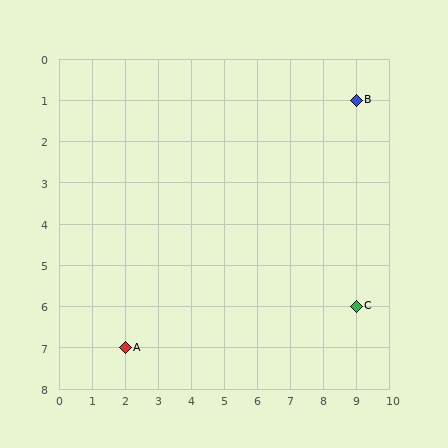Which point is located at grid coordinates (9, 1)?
Point B is at (9, 1).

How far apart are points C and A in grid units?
Points C and A are 7 columns and 1 row apart (about 7.1 grid units diagonally).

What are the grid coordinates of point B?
Point B is at grid coordinates (9, 1).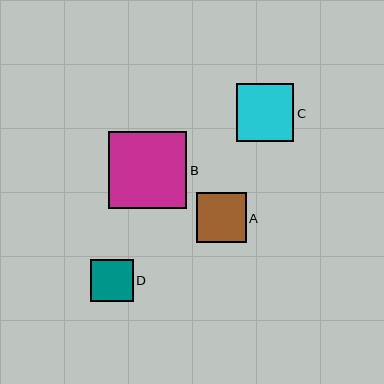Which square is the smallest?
Square D is the smallest with a size of approximately 42 pixels.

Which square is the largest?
Square B is the largest with a size of approximately 78 pixels.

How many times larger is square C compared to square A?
Square C is approximately 1.2 times the size of square A.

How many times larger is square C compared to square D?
Square C is approximately 1.4 times the size of square D.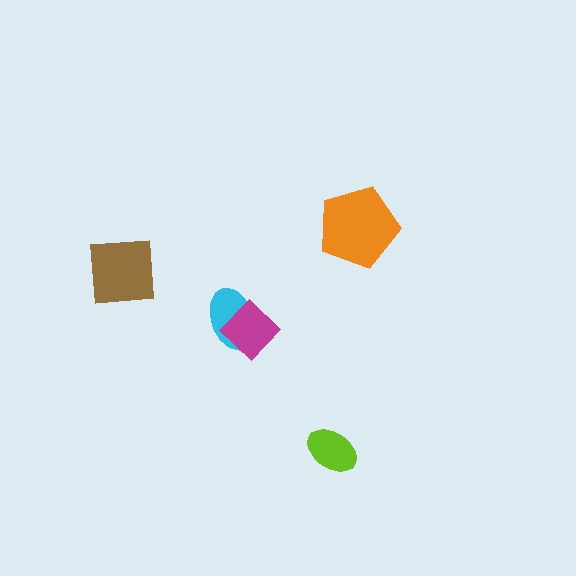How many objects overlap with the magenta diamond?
1 object overlaps with the magenta diamond.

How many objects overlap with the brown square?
0 objects overlap with the brown square.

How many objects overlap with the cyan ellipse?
1 object overlaps with the cyan ellipse.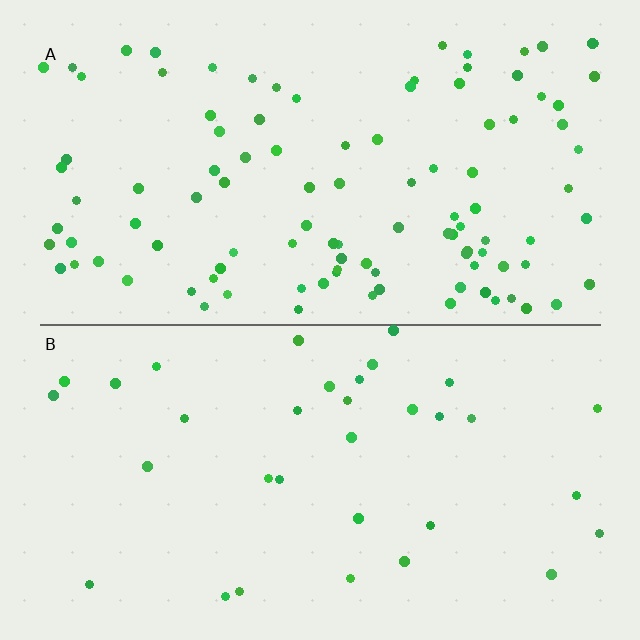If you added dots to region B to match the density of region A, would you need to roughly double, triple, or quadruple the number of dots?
Approximately triple.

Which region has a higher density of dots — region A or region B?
A (the top).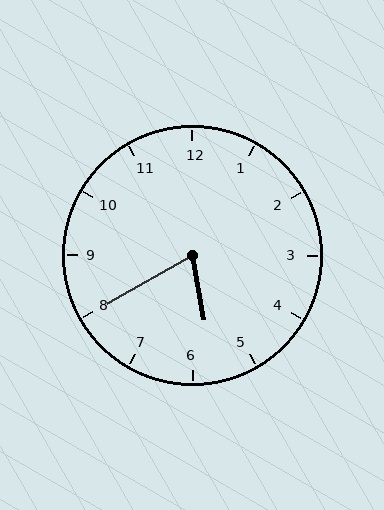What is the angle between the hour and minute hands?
Approximately 70 degrees.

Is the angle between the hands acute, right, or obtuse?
It is acute.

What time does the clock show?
5:40.